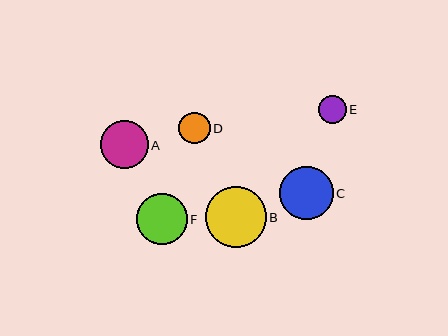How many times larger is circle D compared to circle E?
Circle D is approximately 1.1 times the size of circle E.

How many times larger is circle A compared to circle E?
Circle A is approximately 1.7 times the size of circle E.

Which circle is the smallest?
Circle E is the smallest with a size of approximately 28 pixels.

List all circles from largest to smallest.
From largest to smallest: B, C, F, A, D, E.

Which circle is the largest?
Circle B is the largest with a size of approximately 61 pixels.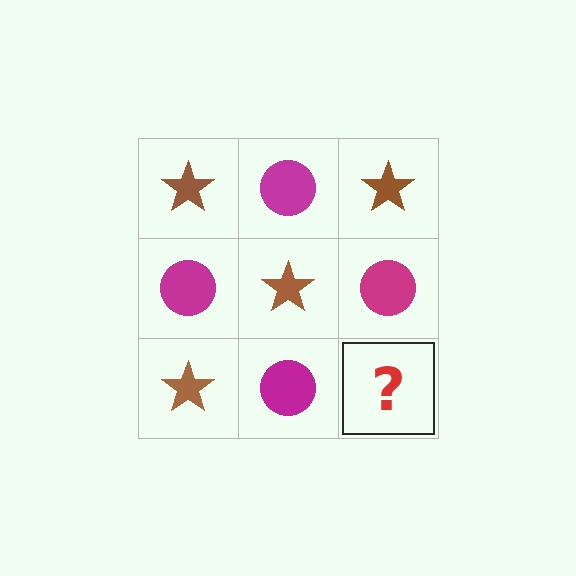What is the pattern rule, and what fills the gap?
The rule is that it alternates brown star and magenta circle in a checkerboard pattern. The gap should be filled with a brown star.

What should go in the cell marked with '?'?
The missing cell should contain a brown star.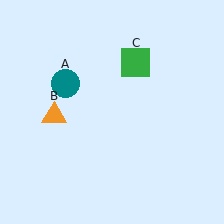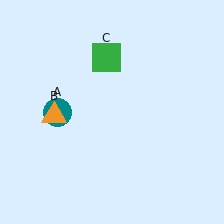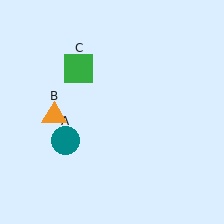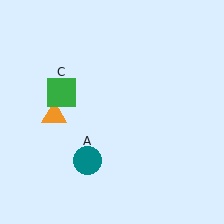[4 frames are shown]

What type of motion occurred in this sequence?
The teal circle (object A), green square (object C) rotated counterclockwise around the center of the scene.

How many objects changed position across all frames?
2 objects changed position: teal circle (object A), green square (object C).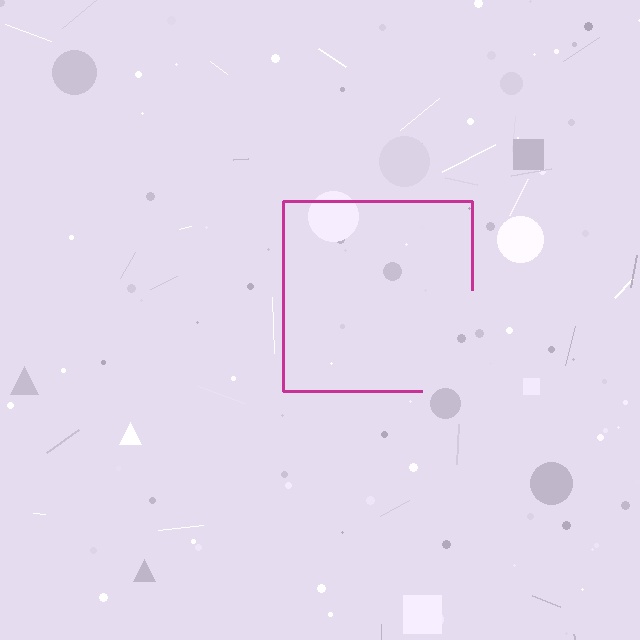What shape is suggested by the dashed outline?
The dashed outline suggests a square.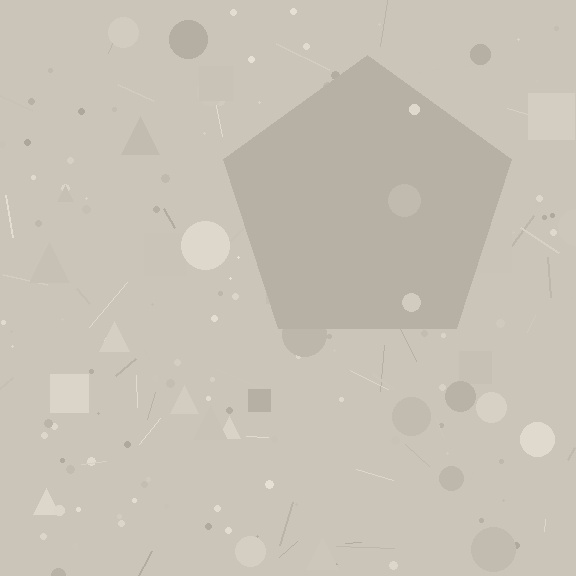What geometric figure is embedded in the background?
A pentagon is embedded in the background.